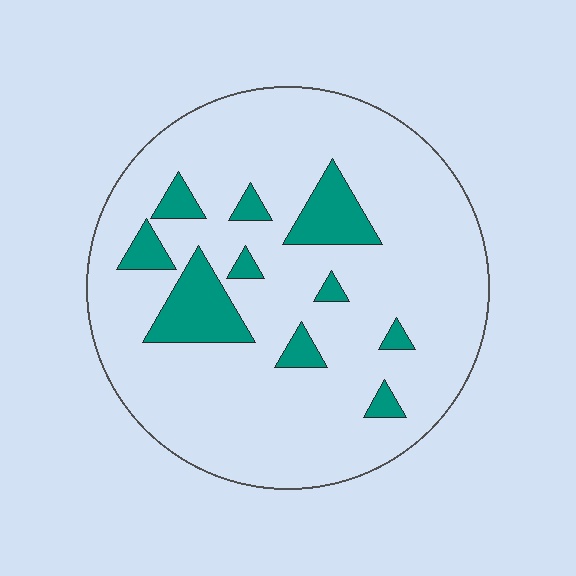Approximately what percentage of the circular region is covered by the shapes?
Approximately 15%.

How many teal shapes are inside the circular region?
10.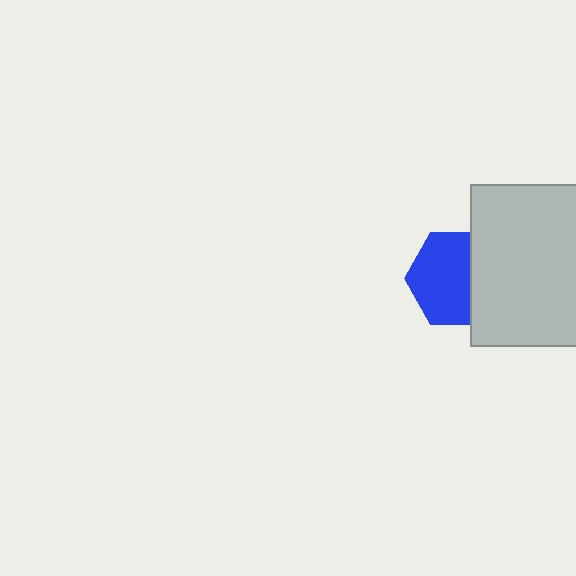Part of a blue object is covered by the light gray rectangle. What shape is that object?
It is a hexagon.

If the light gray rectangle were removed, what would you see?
You would see the complete blue hexagon.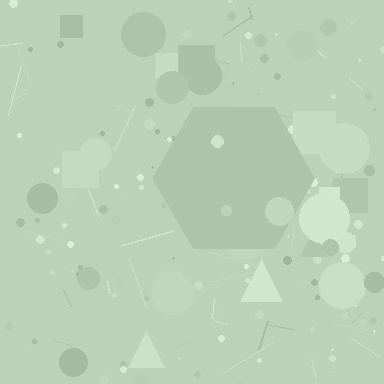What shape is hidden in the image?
A hexagon is hidden in the image.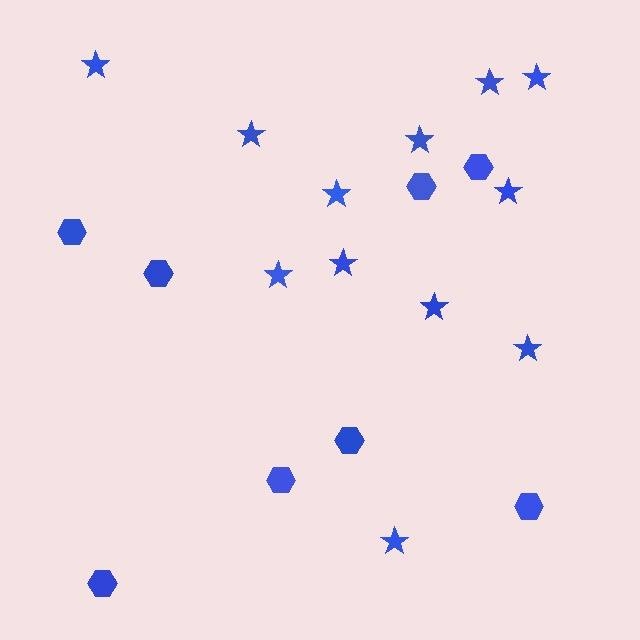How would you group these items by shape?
There are 2 groups: one group of hexagons (8) and one group of stars (12).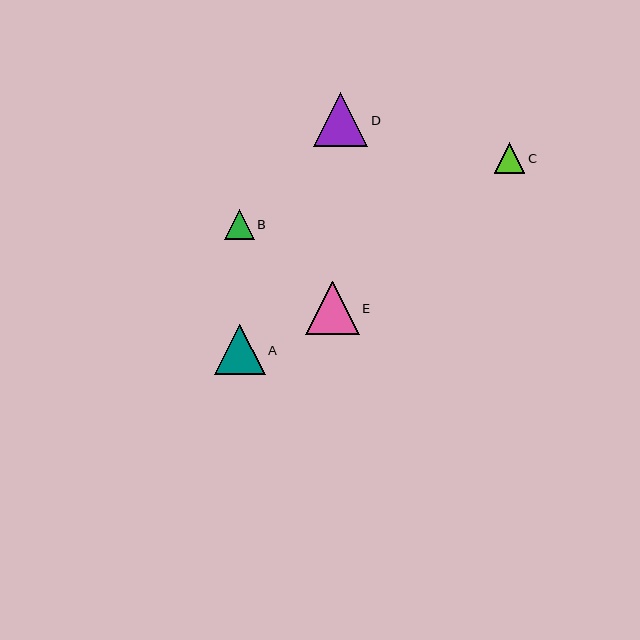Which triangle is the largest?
Triangle D is the largest with a size of approximately 54 pixels.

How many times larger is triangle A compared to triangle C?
Triangle A is approximately 1.6 times the size of triangle C.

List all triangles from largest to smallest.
From largest to smallest: D, E, A, C, B.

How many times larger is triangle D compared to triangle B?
Triangle D is approximately 1.8 times the size of triangle B.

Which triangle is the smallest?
Triangle B is the smallest with a size of approximately 30 pixels.